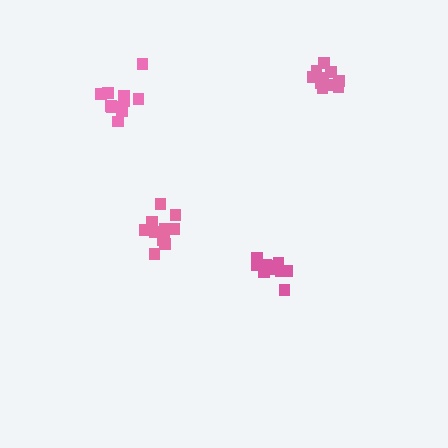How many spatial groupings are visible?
There are 4 spatial groupings.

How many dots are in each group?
Group 1: 12 dots, Group 2: 10 dots, Group 3: 10 dots, Group 4: 12 dots (44 total).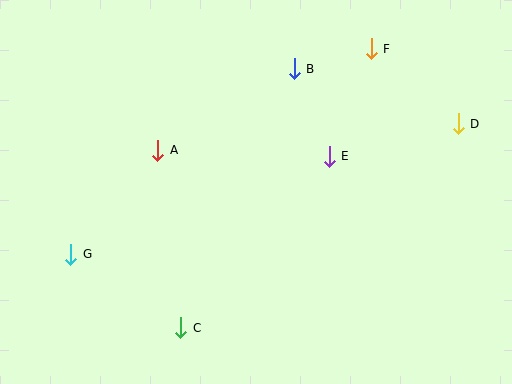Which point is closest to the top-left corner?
Point A is closest to the top-left corner.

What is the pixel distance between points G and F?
The distance between G and F is 364 pixels.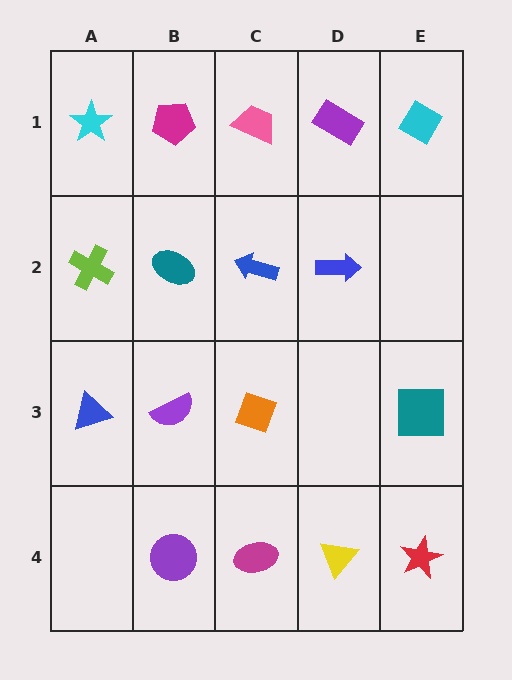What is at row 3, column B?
A purple semicircle.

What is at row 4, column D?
A yellow triangle.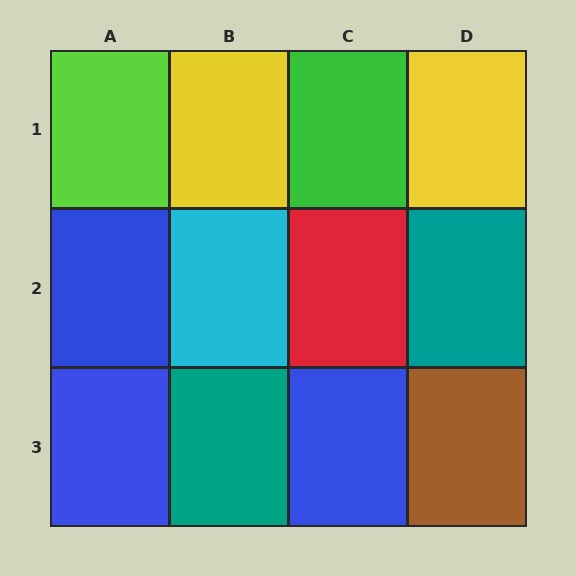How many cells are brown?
1 cell is brown.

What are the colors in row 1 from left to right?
Lime, yellow, green, yellow.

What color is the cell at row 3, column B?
Teal.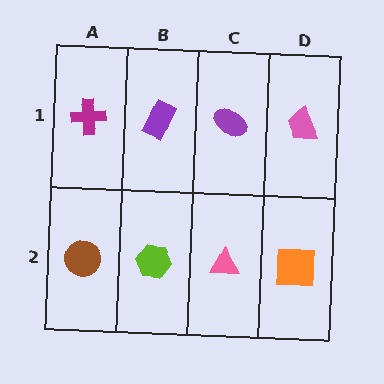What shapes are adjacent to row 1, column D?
An orange square (row 2, column D), a purple ellipse (row 1, column C).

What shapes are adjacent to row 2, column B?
A purple rectangle (row 1, column B), a brown circle (row 2, column A), a pink triangle (row 2, column C).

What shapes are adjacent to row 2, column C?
A purple ellipse (row 1, column C), a lime hexagon (row 2, column B), an orange square (row 2, column D).